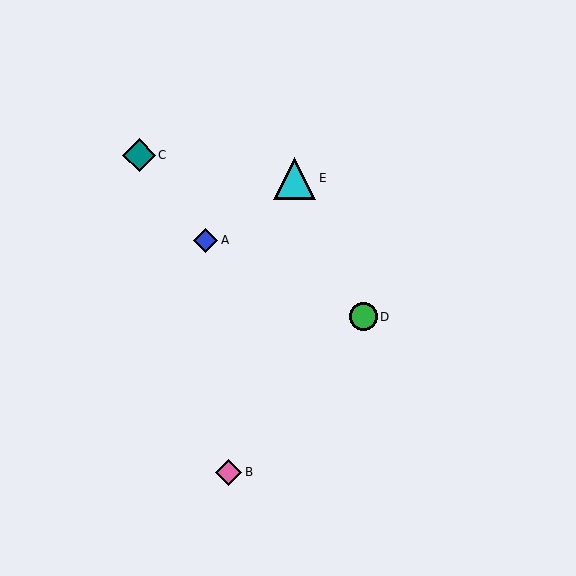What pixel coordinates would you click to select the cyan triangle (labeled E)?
Click at (295, 179) to select the cyan triangle E.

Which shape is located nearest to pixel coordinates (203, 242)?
The blue diamond (labeled A) at (205, 240) is nearest to that location.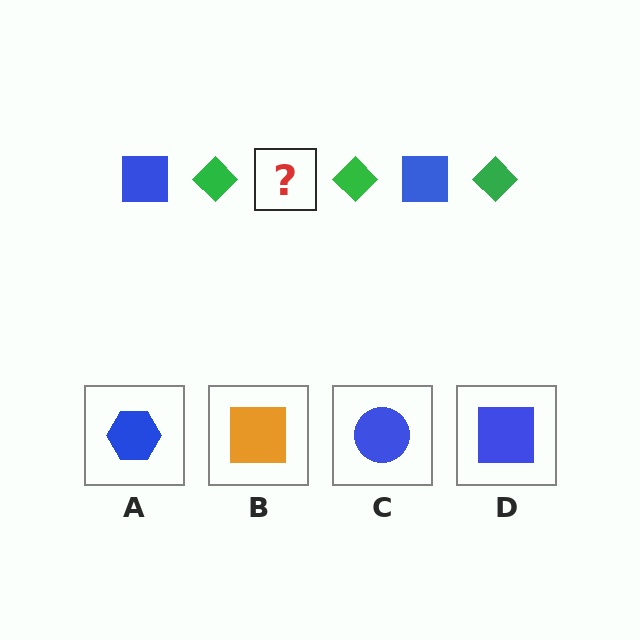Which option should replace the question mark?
Option D.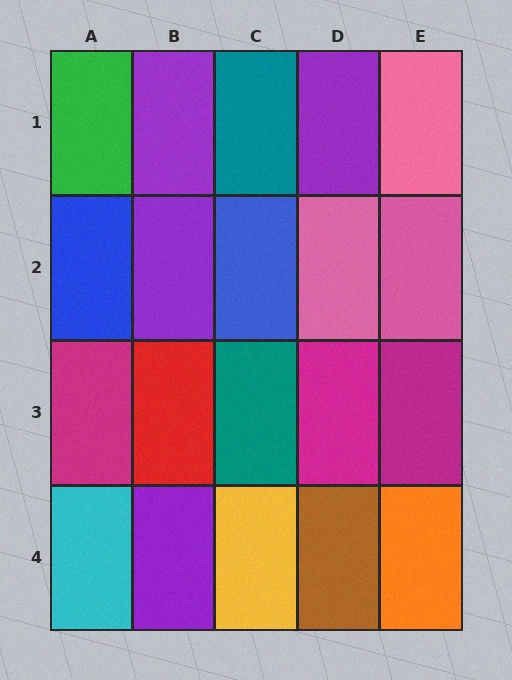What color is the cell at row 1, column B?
Purple.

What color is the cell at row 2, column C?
Blue.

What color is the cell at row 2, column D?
Pink.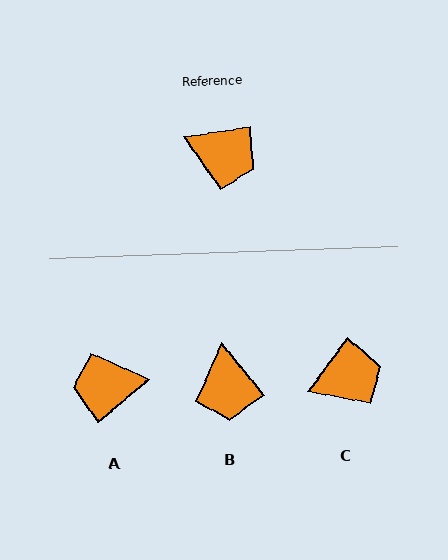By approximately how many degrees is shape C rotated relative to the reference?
Approximately 45 degrees counter-clockwise.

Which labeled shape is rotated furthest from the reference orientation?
A, about 149 degrees away.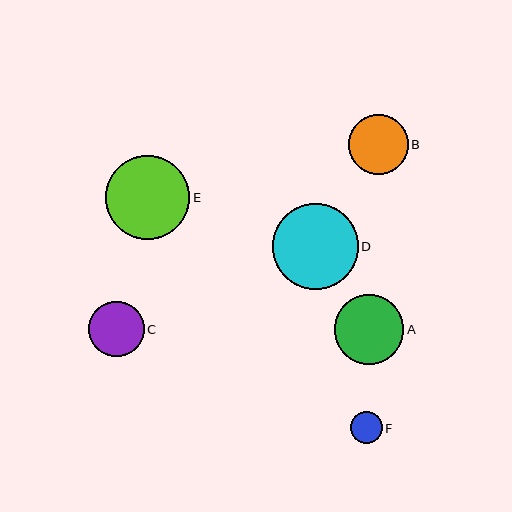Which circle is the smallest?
Circle F is the smallest with a size of approximately 32 pixels.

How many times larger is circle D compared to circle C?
Circle D is approximately 1.5 times the size of circle C.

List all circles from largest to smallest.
From largest to smallest: D, E, A, B, C, F.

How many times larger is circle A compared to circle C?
Circle A is approximately 1.3 times the size of circle C.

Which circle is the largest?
Circle D is the largest with a size of approximately 86 pixels.